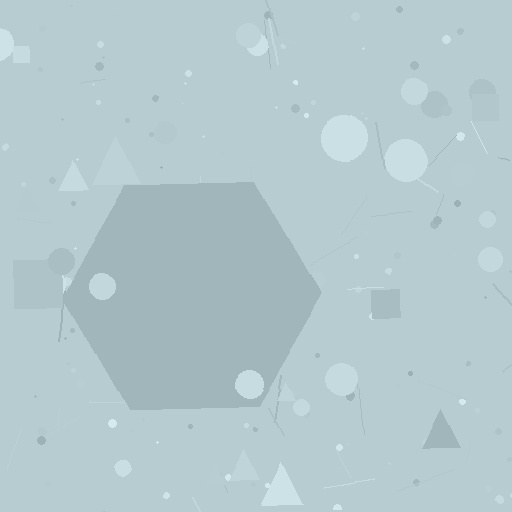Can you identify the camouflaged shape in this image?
The camouflaged shape is a hexagon.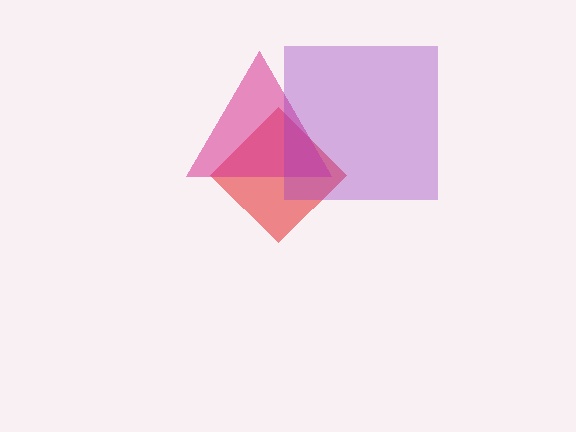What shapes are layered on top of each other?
The layered shapes are: a red diamond, a magenta triangle, a purple square.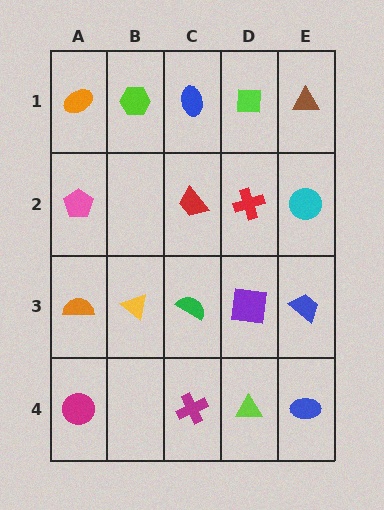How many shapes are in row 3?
5 shapes.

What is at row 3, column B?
A yellow triangle.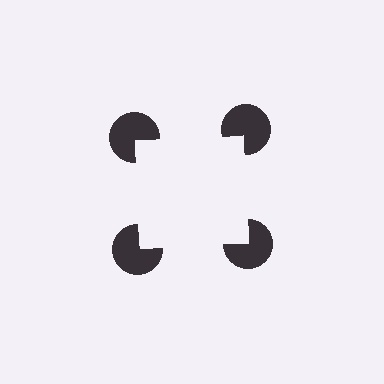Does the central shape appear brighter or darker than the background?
It typically appears slightly brighter than the background, even though no actual brightness change is drawn.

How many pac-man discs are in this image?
There are 4 — one at each vertex of the illusory square.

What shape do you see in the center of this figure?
An illusory square — its edges are inferred from the aligned wedge cuts in the pac-man discs, not physically drawn.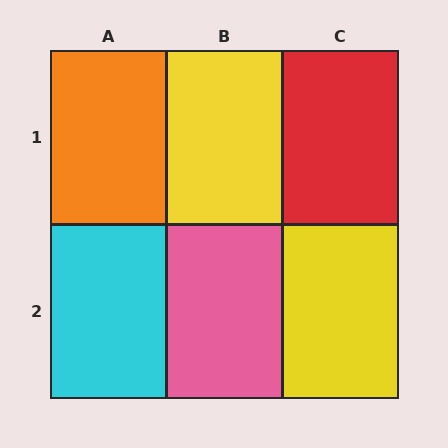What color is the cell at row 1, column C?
Red.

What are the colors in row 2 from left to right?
Cyan, pink, yellow.